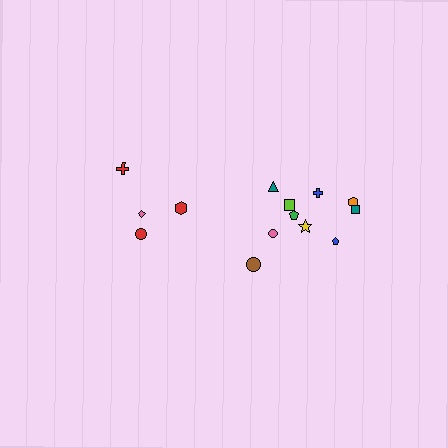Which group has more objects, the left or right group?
The right group.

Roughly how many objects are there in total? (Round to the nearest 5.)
Roughly 15 objects in total.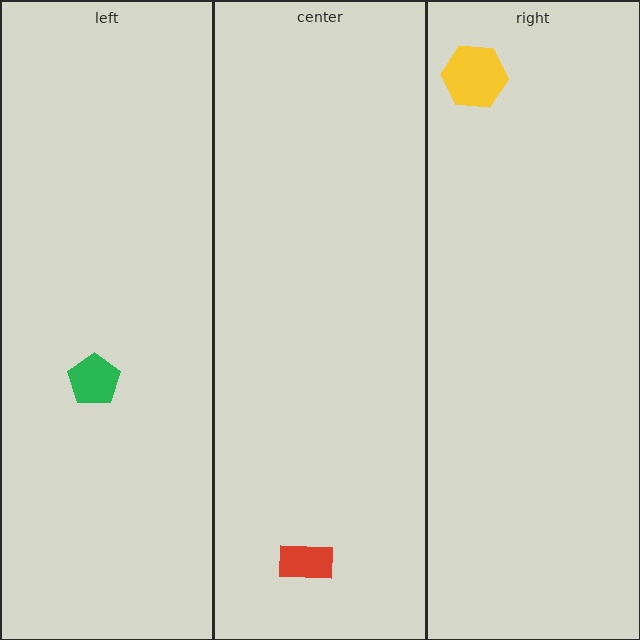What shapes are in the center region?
The red rectangle.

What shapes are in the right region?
The yellow hexagon.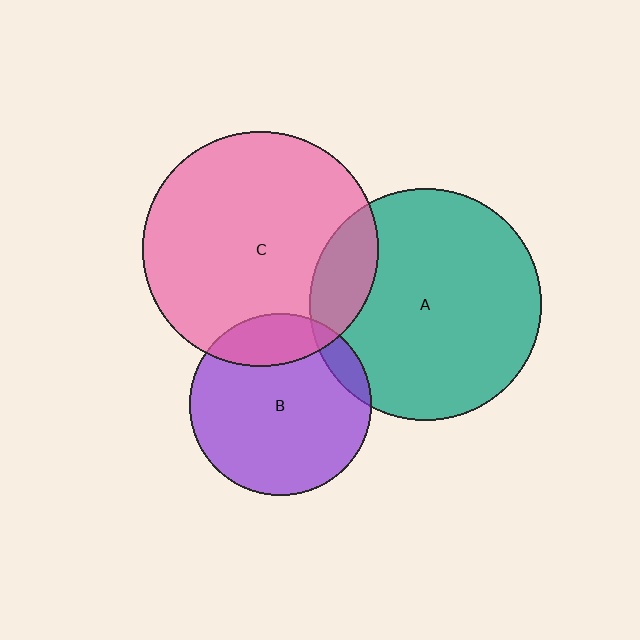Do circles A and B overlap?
Yes.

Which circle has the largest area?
Circle C (pink).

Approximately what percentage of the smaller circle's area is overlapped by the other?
Approximately 10%.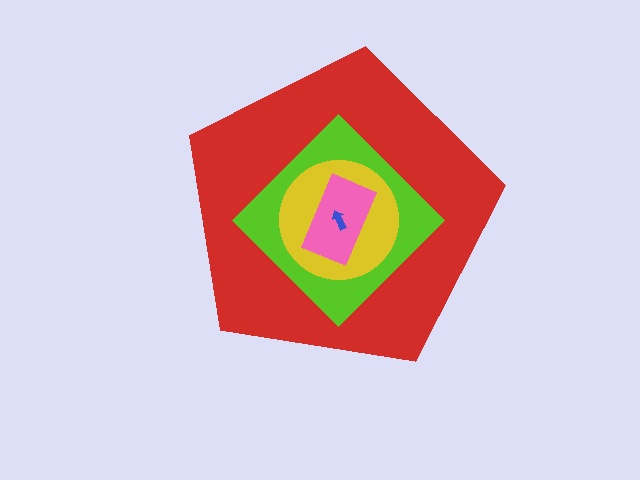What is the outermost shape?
The red pentagon.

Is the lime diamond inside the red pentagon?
Yes.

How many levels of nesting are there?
5.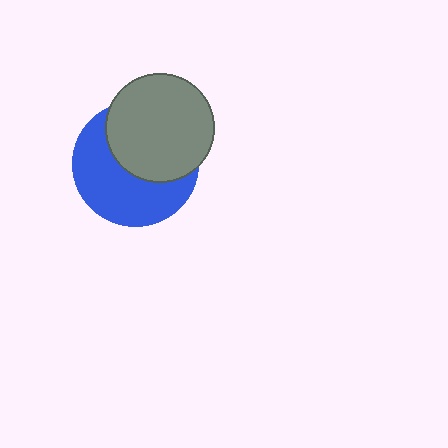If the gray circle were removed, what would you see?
You would see the complete blue circle.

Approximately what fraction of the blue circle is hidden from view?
Roughly 47% of the blue circle is hidden behind the gray circle.